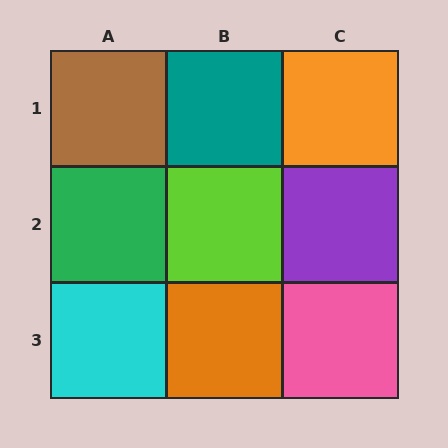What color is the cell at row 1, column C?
Orange.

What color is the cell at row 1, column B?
Teal.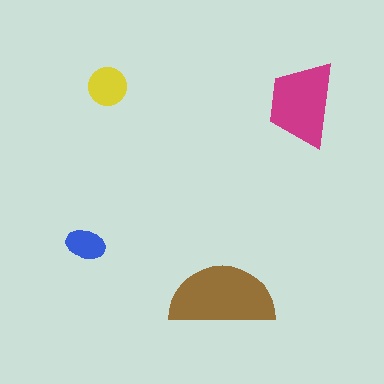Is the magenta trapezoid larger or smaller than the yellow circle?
Larger.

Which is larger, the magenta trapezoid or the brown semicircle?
The brown semicircle.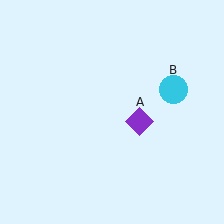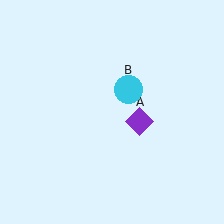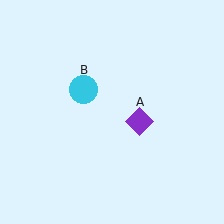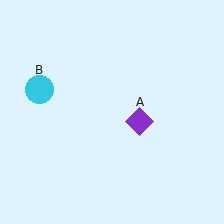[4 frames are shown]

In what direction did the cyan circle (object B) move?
The cyan circle (object B) moved left.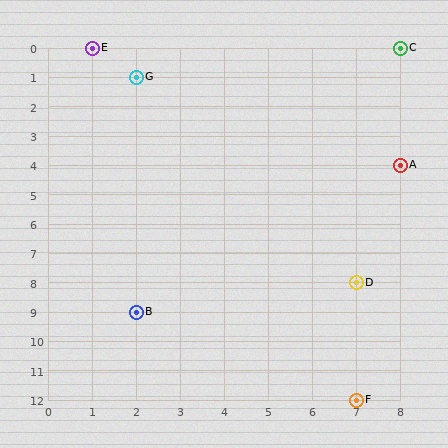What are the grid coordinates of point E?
Point E is at grid coordinates (1, 0).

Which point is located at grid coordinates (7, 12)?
Point F is at (7, 12).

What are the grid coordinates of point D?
Point D is at grid coordinates (7, 8).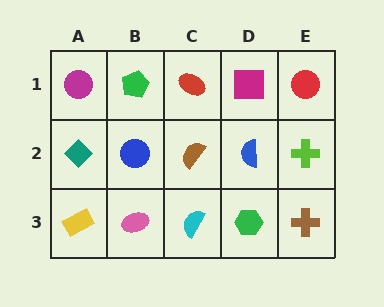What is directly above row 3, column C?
A brown semicircle.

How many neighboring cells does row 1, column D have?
3.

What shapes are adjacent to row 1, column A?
A teal diamond (row 2, column A), a green pentagon (row 1, column B).